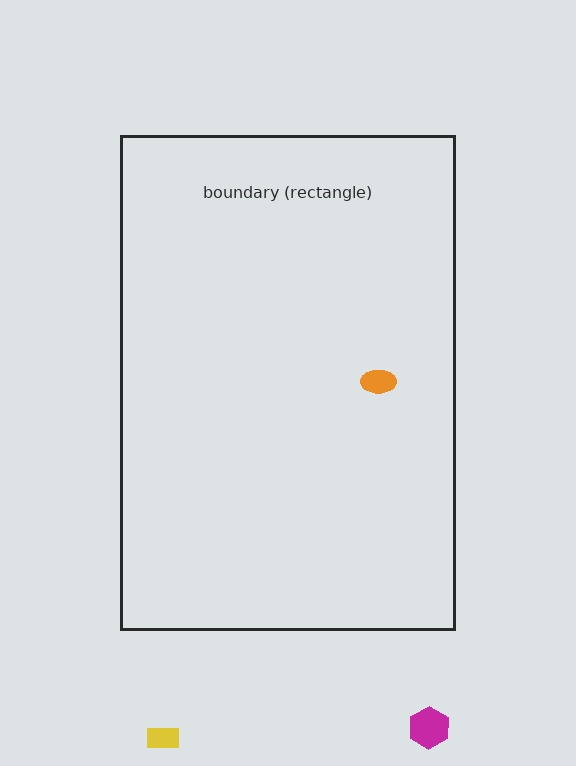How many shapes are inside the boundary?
1 inside, 2 outside.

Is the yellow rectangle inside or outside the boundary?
Outside.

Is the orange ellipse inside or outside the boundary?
Inside.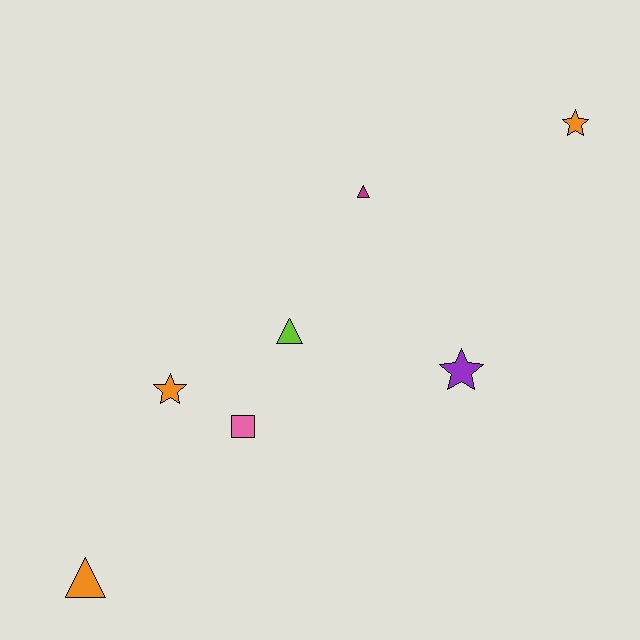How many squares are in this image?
There is 1 square.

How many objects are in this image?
There are 7 objects.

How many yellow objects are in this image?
There are no yellow objects.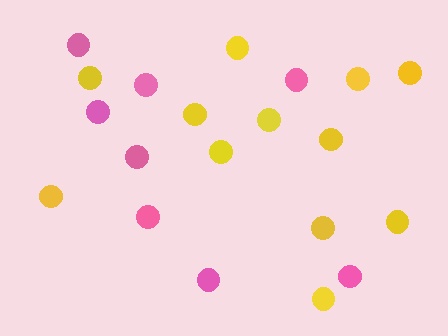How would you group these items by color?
There are 2 groups: one group of pink circles (8) and one group of yellow circles (12).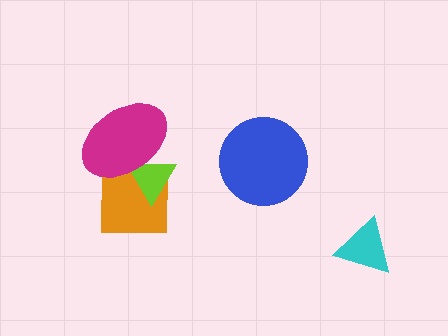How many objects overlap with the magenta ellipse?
2 objects overlap with the magenta ellipse.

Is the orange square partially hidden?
Yes, it is partially covered by another shape.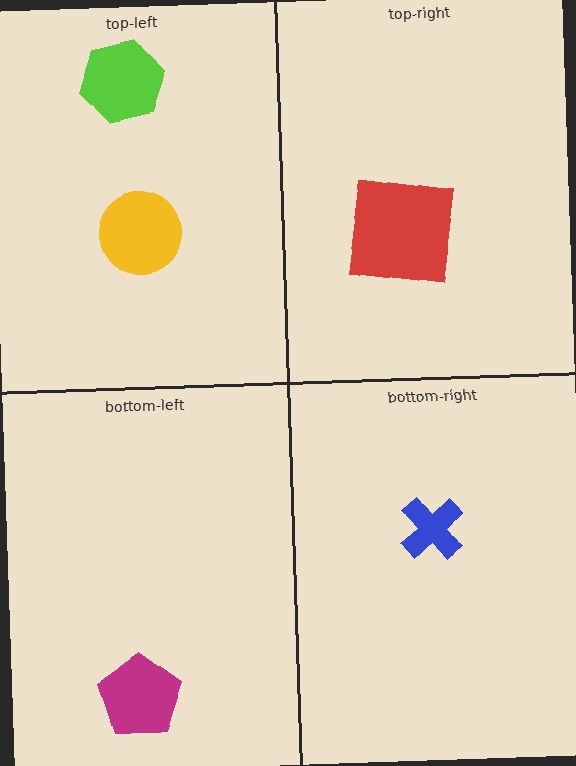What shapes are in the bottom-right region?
The blue cross.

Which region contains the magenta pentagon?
The bottom-left region.